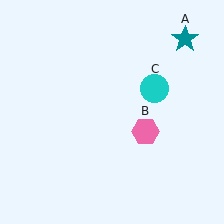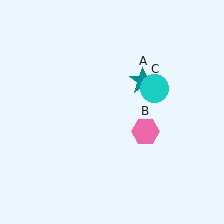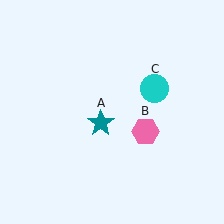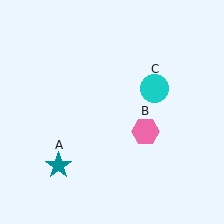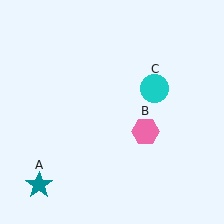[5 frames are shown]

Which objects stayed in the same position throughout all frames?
Pink hexagon (object B) and cyan circle (object C) remained stationary.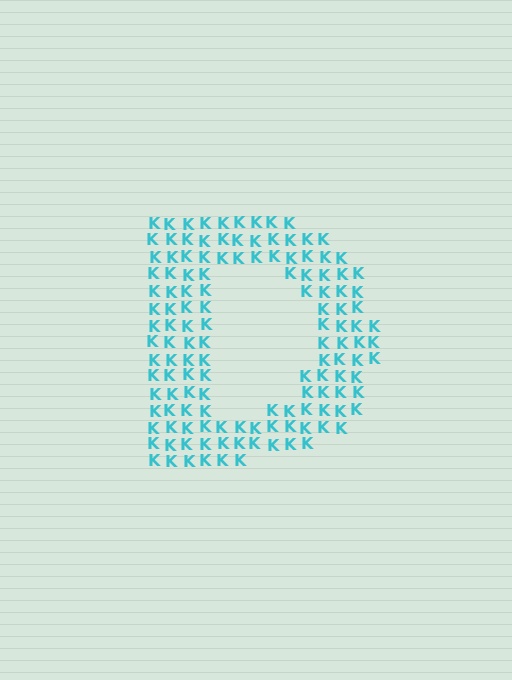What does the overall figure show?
The overall figure shows the letter D.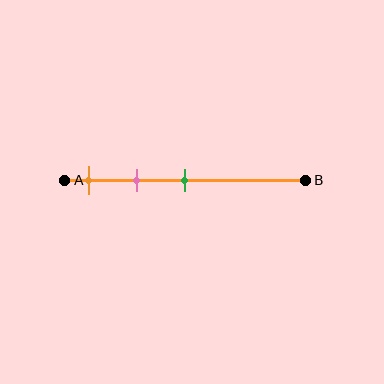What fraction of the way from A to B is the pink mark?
The pink mark is approximately 30% (0.3) of the way from A to B.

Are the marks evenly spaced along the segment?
Yes, the marks are approximately evenly spaced.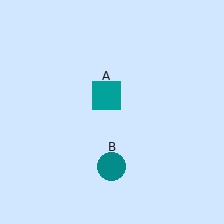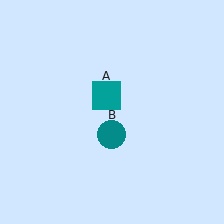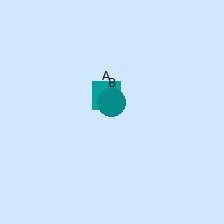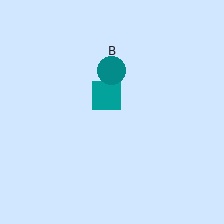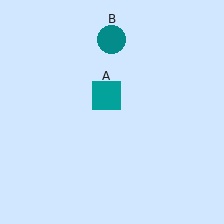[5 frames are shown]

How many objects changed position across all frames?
1 object changed position: teal circle (object B).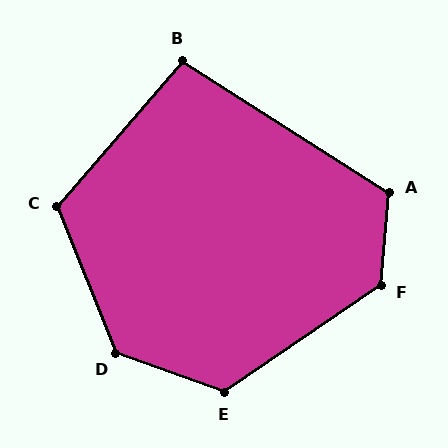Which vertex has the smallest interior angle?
B, at approximately 98 degrees.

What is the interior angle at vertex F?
Approximately 130 degrees (obtuse).